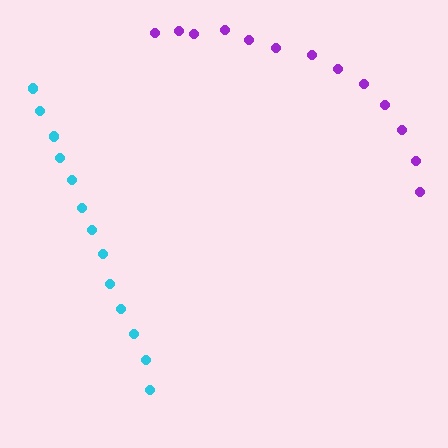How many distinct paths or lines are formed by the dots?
There are 2 distinct paths.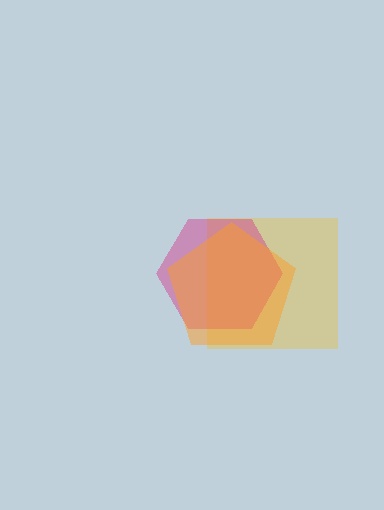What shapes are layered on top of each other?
The layered shapes are: a yellow square, a magenta hexagon, an orange pentagon.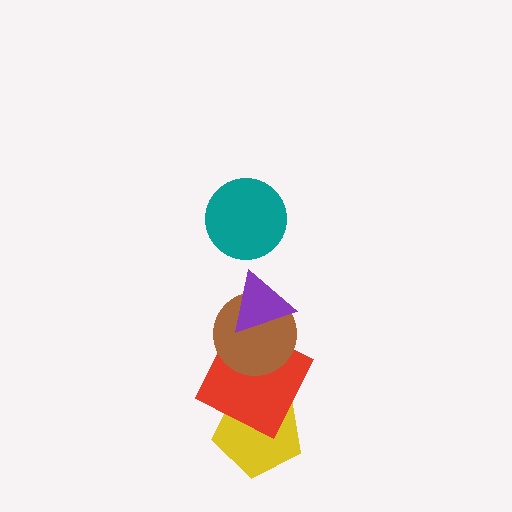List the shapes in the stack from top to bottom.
From top to bottom: the teal circle, the purple triangle, the brown circle, the red square, the yellow pentagon.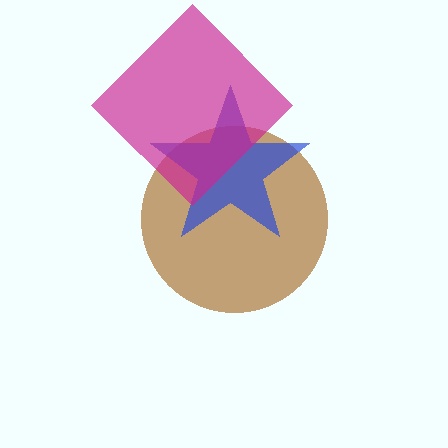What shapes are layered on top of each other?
The layered shapes are: a brown circle, a blue star, a magenta diamond.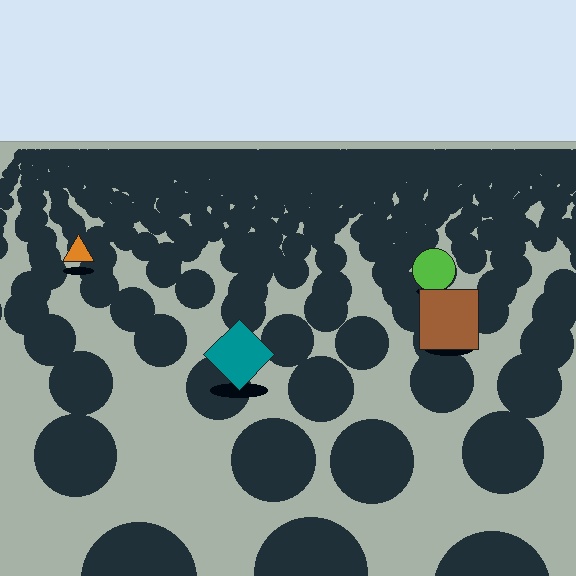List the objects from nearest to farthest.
From nearest to farthest: the teal diamond, the brown square, the lime circle, the orange triangle.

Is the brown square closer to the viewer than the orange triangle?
Yes. The brown square is closer — you can tell from the texture gradient: the ground texture is coarser near it.